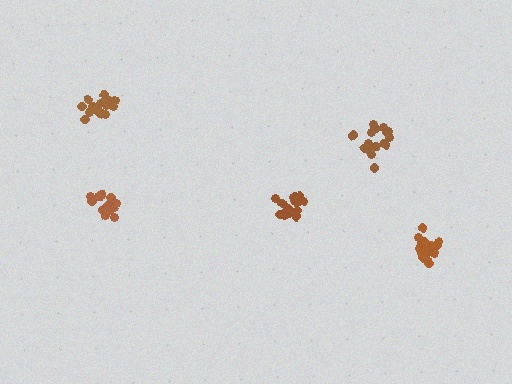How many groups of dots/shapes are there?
There are 5 groups.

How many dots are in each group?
Group 1: 17 dots, Group 2: 17 dots, Group 3: 16 dots, Group 4: 19 dots, Group 5: 19 dots (88 total).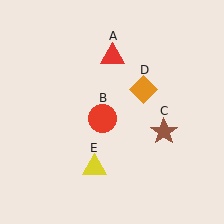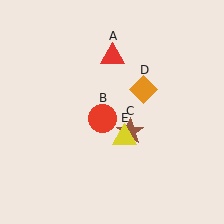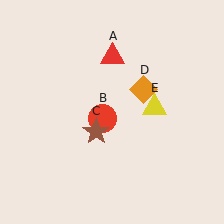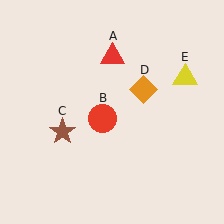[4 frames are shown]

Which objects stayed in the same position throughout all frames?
Red triangle (object A) and red circle (object B) and orange diamond (object D) remained stationary.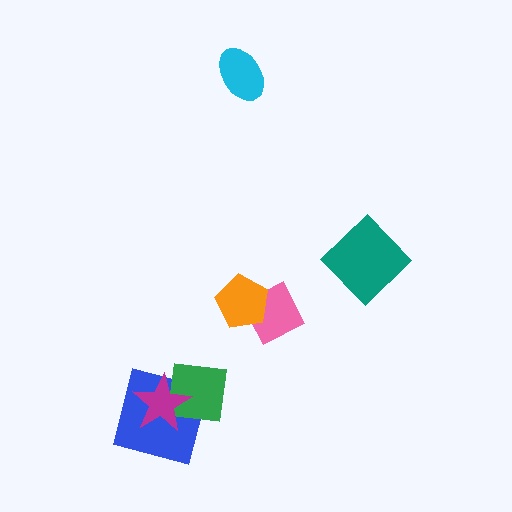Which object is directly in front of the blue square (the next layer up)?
The green square is directly in front of the blue square.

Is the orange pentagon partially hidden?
No, no other shape covers it.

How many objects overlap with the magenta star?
2 objects overlap with the magenta star.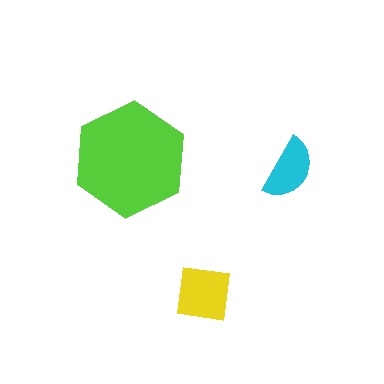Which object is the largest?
The lime hexagon.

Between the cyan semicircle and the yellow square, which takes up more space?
The yellow square.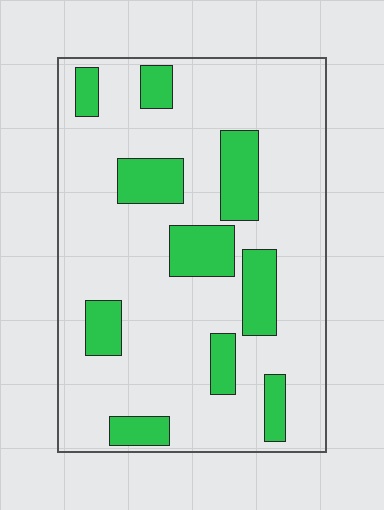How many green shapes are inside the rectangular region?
10.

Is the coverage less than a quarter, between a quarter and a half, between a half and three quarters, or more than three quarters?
Less than a quarter.